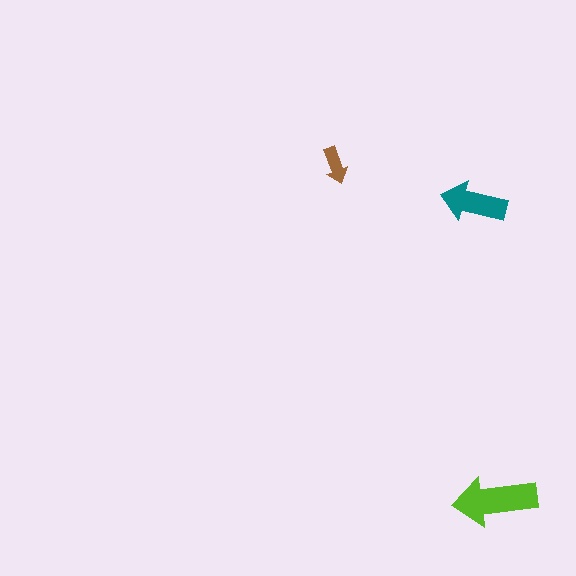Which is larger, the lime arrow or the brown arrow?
The lime one.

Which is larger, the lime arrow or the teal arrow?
The lime one.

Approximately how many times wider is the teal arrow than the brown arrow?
About 2 times wider.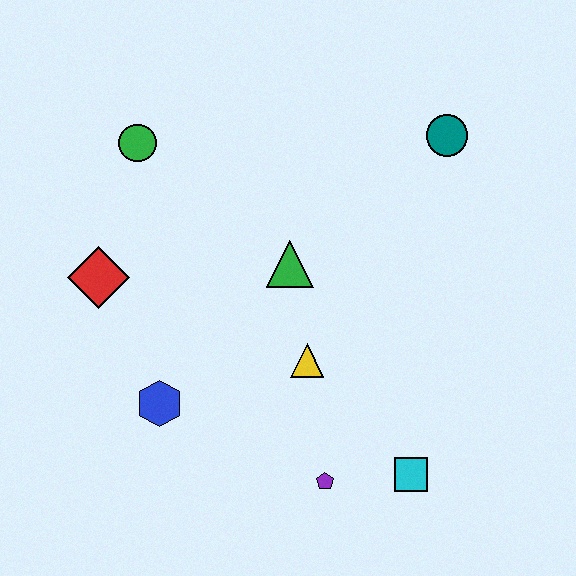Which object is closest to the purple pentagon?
The cyan square is closest to the purple pentagon.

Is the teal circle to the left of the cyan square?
No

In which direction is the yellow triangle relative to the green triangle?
The yellow triangle is below the green triangle.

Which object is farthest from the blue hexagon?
The teal circle is farthest from the blue hexagon.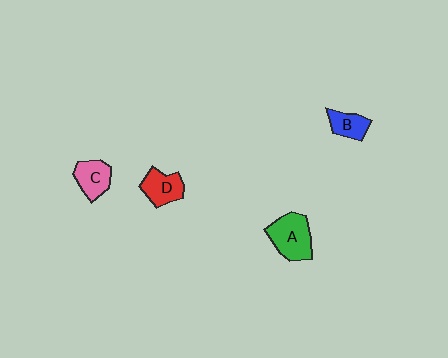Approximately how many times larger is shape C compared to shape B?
Approximately 1.3 times.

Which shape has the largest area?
Shape A (green).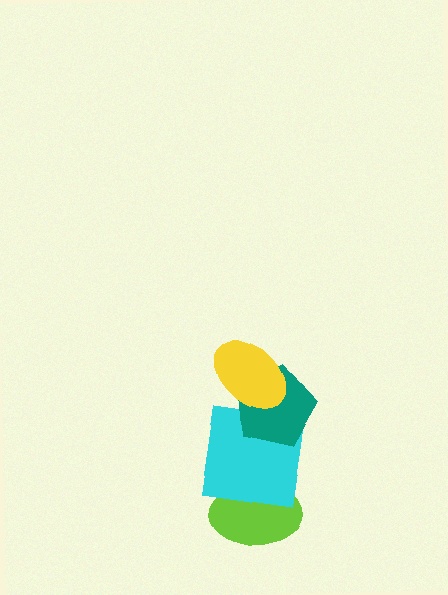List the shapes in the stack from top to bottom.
From top to bottom: the yellow ellipse, the teal pentagon, the cyan square, the lime ellipse.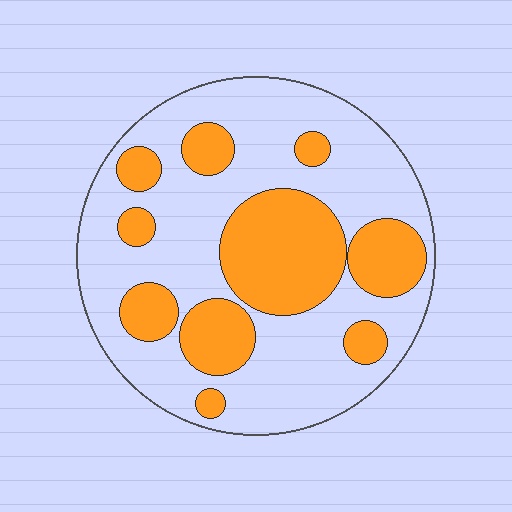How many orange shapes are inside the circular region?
10.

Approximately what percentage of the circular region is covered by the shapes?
Approximately 35%.